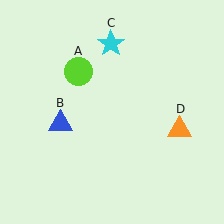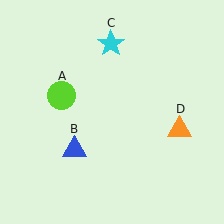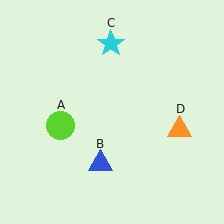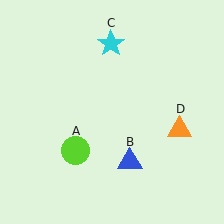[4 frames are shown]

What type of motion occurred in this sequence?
The lime circle (object A), blue triangle (object B) rotated counterclockwise around the center of the scene.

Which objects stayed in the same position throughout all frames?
Cyan star (object C) and orange triangle (object D) remained stationary.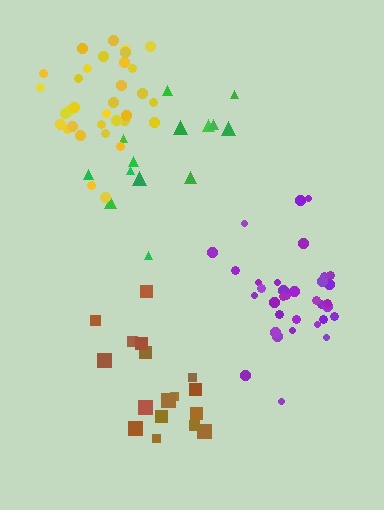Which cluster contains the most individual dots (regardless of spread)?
Purple (34).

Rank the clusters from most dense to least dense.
yellow, purple, brown, green.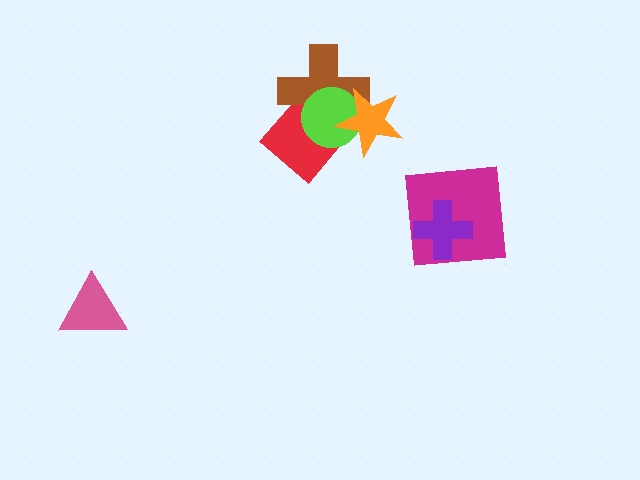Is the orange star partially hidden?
No, no other shape covers it.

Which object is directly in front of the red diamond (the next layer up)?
The brown cross is directly in front of the red diamond.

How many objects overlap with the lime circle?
3 objects overlap with the lime circle.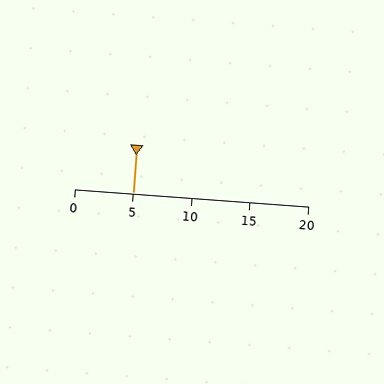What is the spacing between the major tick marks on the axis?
The major ticks are spaced 5 apart.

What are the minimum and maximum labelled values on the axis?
The axis runs from 0 to 20.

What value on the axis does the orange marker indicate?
The marker indicates approximately 5.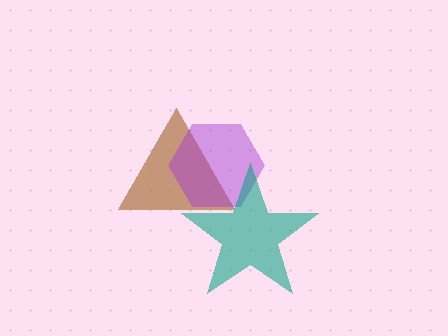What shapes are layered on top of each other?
The layered shapes are: a brown triangle, a purple hexagon, a teal star.